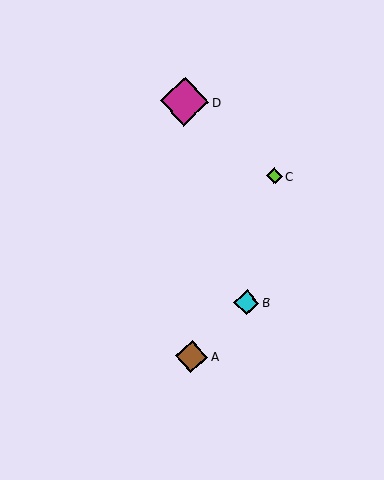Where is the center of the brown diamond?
The center of the brown diamond is at (192, 357).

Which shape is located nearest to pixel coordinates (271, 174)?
The lime diamond (labeled C) at (274, 176) is nearest to that location.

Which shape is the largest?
The magenta diamond (labeled D) is the largest.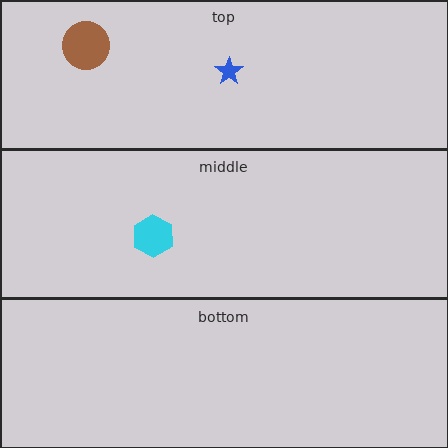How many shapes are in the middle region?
1.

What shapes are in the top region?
The brown circle, the blue star.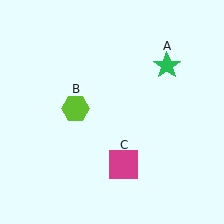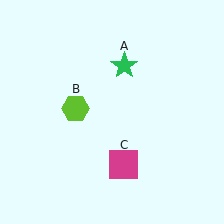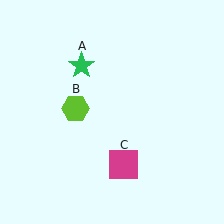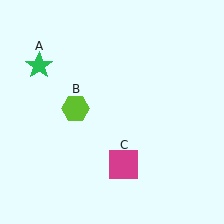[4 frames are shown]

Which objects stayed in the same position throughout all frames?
Lime hexagon (object B) and magenta square (object C) remained stationary.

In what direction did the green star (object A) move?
The green star (object A) moved left.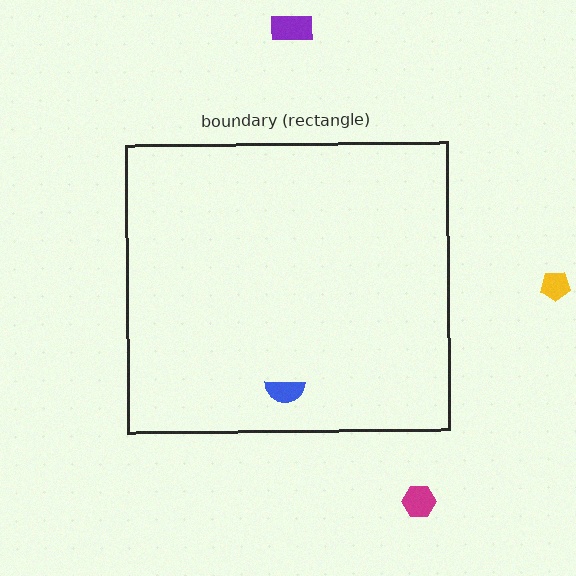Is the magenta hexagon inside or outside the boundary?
Outside.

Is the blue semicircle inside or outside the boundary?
Inside.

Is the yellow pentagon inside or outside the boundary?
Outside.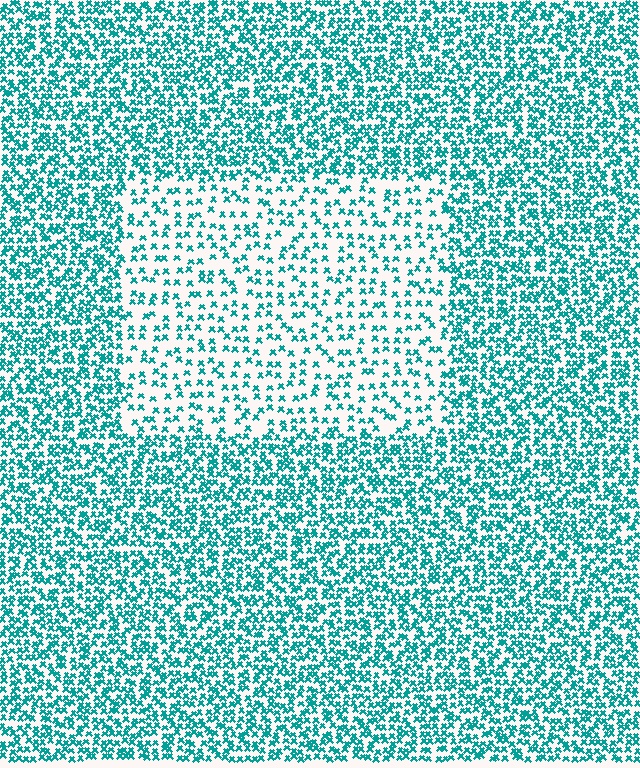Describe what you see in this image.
The image contains small teal elements arranged at two different densities. A rectangle-shaped region is visible where the elements are less densely packed than the surrounding area.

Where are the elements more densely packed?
The elements are more densely packed outside the rectangle boundary.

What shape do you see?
I see a rectangle.